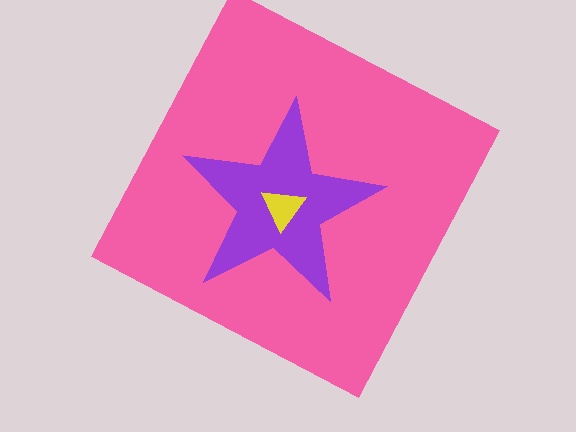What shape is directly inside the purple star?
The yellow triangle.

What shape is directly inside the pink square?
The purple star.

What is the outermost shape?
The pink square.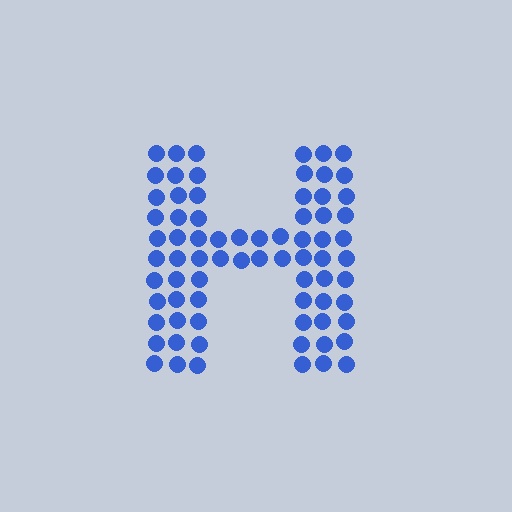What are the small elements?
The small elements are circles.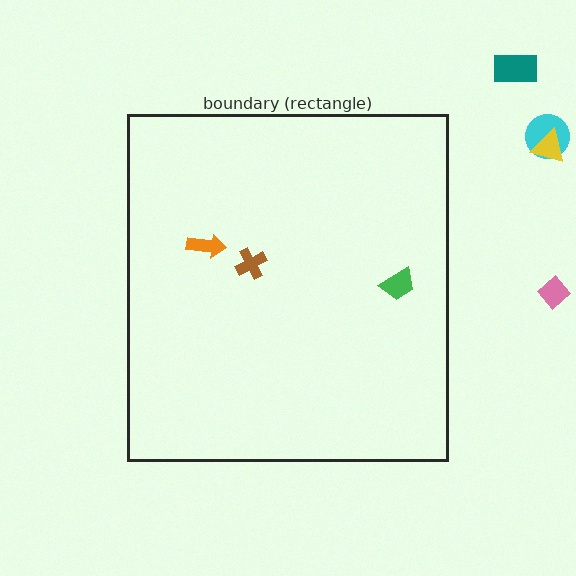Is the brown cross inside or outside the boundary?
Inside.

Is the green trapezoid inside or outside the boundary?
Inside.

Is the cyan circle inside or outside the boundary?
Outside.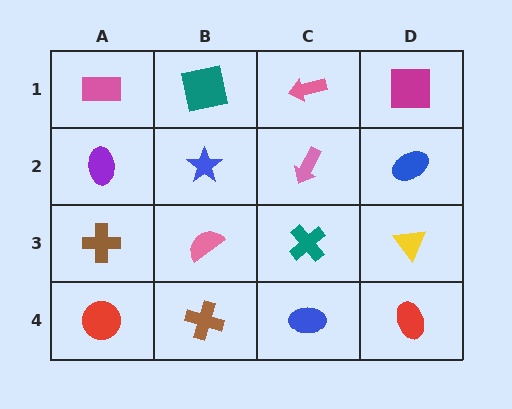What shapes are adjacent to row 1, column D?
A blue ellipse (row 2, column D), a pink arrow (row 1, column C).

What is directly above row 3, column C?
A pink arrow.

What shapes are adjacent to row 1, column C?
A pink arrow (row 2, column C), a teal square (row 1, column B), a magenta square (row 1, column D).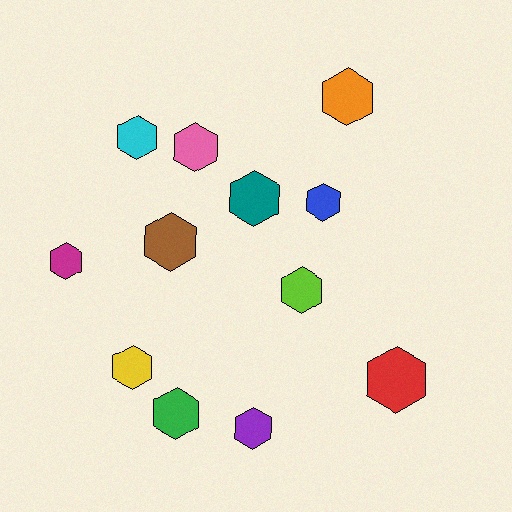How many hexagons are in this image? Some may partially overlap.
There are 12 hexagons.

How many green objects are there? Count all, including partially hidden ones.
There is 1 green object.